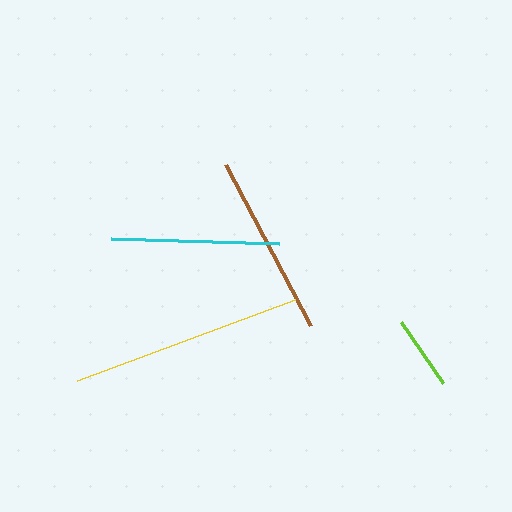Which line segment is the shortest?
The lime line is the shortest at approximately 74 pixels.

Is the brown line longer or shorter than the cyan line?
The brown line is longer than the cyan line.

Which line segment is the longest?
The yellow line is the longest at approximately 232 pixels.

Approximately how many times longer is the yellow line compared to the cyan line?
The yellow line is approximately 1.4 times the length of the cyan line.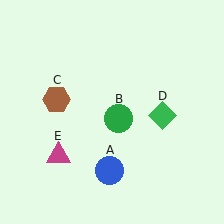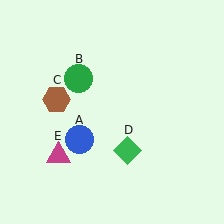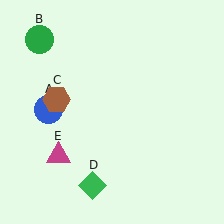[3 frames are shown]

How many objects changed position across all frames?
3 objects changed position: blue circle (object A), green circle (object B), green diamond (object D).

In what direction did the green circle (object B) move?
The green circle (object B) moved up and to the left.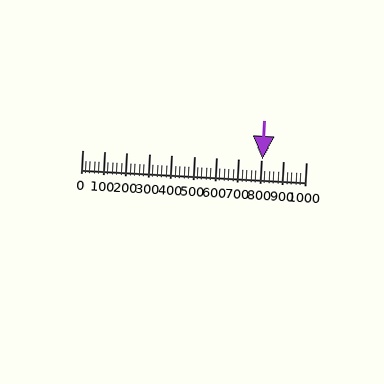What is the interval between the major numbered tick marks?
The major tick marks are spaced 100 units apart.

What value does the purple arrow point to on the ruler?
The purple arrow points to approximately 807.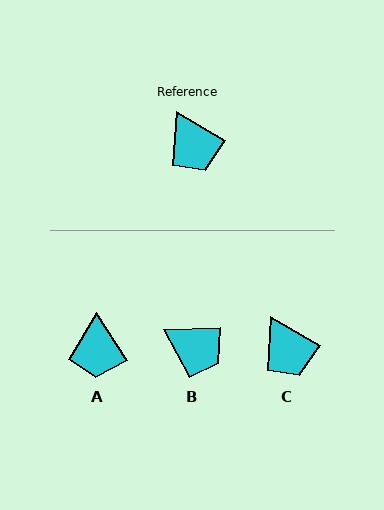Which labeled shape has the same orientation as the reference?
C.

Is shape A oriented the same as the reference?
No, it is off by about 28 degrees.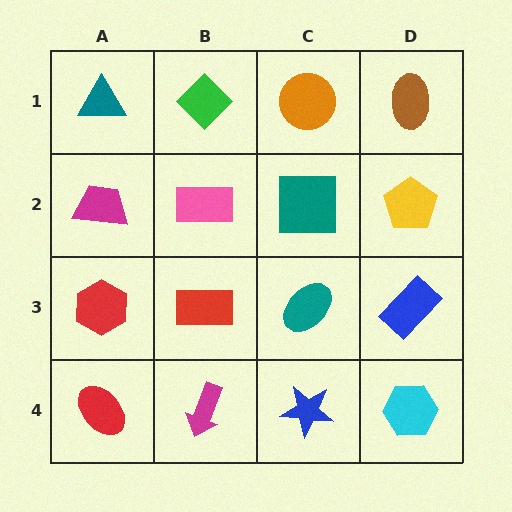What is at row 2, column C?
A teal square.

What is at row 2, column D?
A yellow pentagon.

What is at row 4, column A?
A red ellipse.